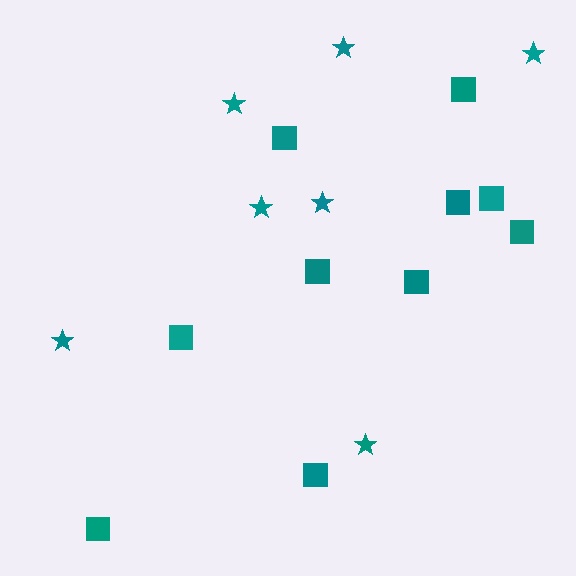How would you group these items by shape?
There are 2 groups: one group of squares (10) and one group of stars (7).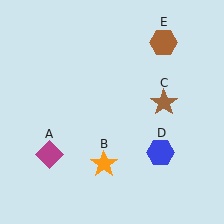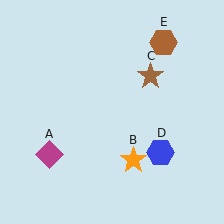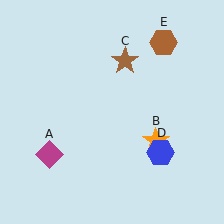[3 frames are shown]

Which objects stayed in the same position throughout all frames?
Magenta diamond (object A) and blue hexagon (object D) and brown hexagon (object E) remained stationary.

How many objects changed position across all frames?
2 objects changed position: orange star (object B), brown star (object C).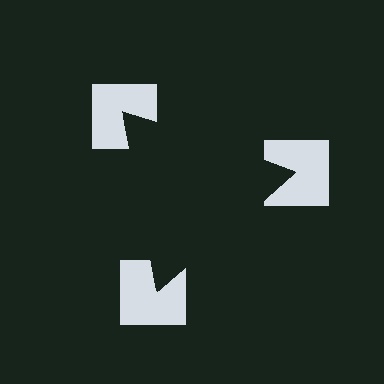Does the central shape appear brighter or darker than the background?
It typically appears slightly darker than the background, even though no actual brightness change is drawn.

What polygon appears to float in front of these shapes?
An illusory triangle — its edges are inferred from the aligned wedge cuts in the notched squares, not physically drawn.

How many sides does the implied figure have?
3 sides.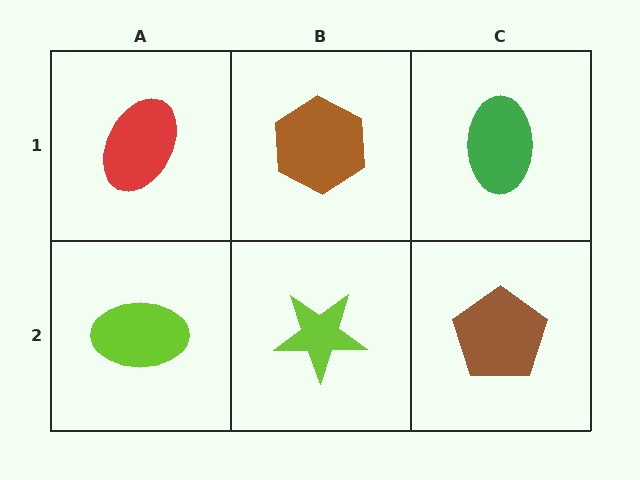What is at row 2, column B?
A lime star.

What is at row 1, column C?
A green ellipse.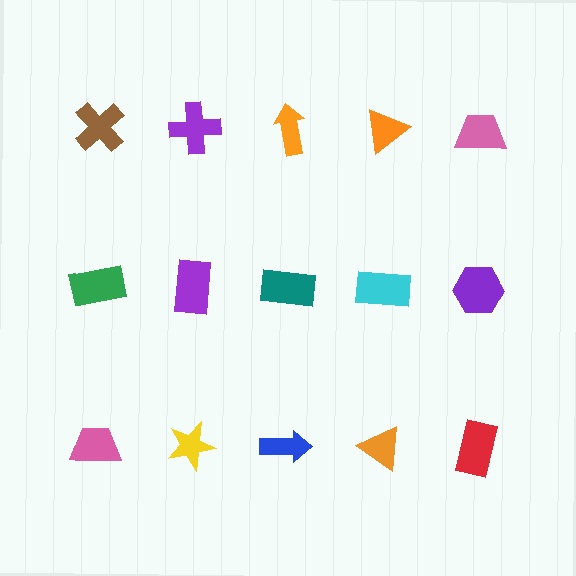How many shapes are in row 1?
5 shapes.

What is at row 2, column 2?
A purple rectangle.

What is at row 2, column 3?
A teal rectangle.